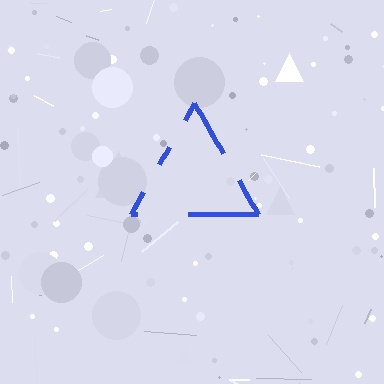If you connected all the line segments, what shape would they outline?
They would outline a triangle.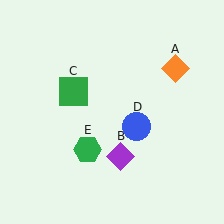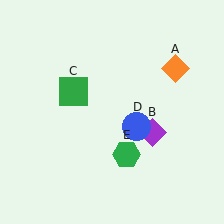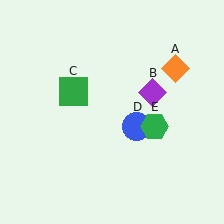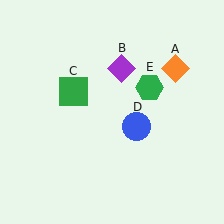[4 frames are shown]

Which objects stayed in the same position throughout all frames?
Orange diamond (object A) and green square (object C) and blue circle (object D) remained stationary.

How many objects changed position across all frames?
2 objects changed position: purple diamond (object B), green hexagon (object E).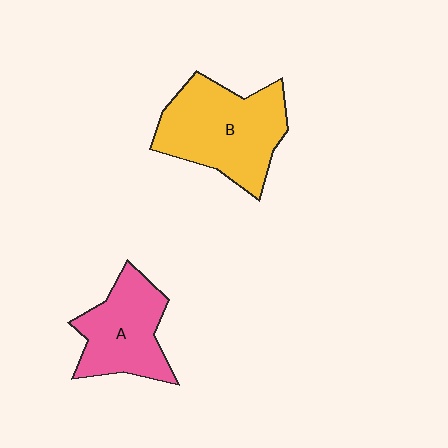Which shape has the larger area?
Shape B (yellow).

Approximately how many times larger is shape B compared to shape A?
Approximately 1.3 times.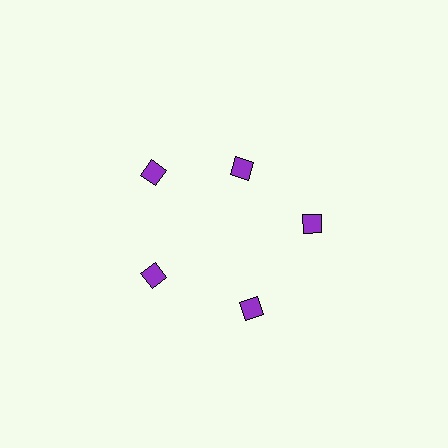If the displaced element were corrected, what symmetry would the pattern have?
It would have 5-fold rotational symmetry — the pattern would map onto itself every 72 degrees.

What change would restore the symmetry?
The symmetry would be restored by moving it outward, back onto the ring so that all 5 diamonds sit at equal angles and equal distance from the center.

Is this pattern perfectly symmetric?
No. The 5 purple diamonds are arranged in a ring, but one element near the 1 o'clock position is pulled inward toward the center, breaking the 5-fold rotational symmetry.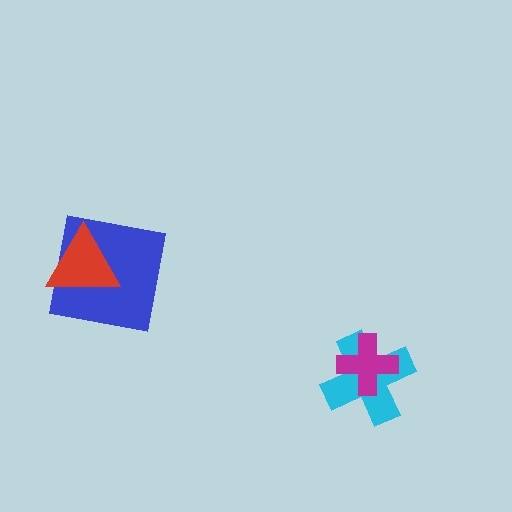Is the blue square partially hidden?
Yes, it is partially covered by another shape.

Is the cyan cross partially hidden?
Yes, it is partially covered by another shape.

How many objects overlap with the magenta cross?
1 object overlaps with the magenta cross.